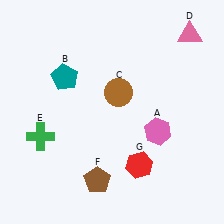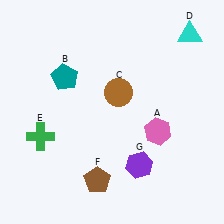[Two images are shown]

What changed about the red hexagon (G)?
In Image 1, G is red. In Image 2, it changed to purple.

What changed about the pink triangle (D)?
In Image 1, D is pink. In Image 2, it changed to cyan.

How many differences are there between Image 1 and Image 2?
There are 2 differences between the two images.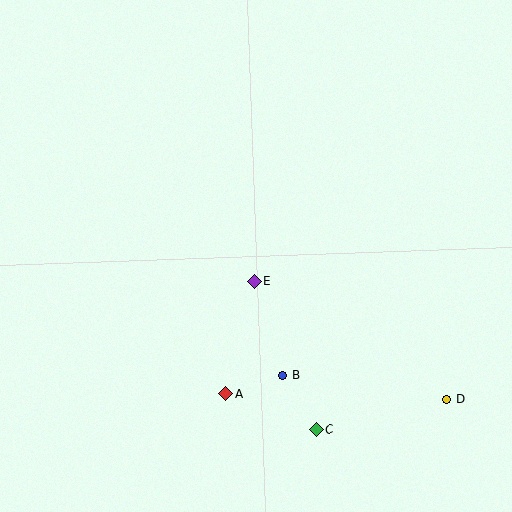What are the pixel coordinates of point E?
Point E is at (254, 281).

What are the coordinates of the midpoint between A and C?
The midpoint between A and C is at (271, 412).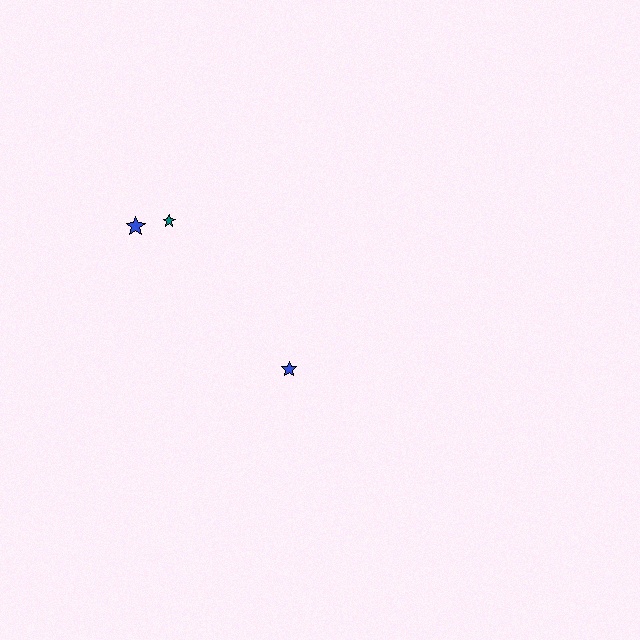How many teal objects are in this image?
There is 1 teal object.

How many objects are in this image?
There are 3 objects.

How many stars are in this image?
There are 3 stars.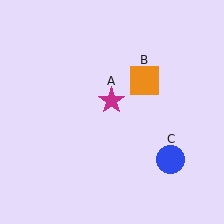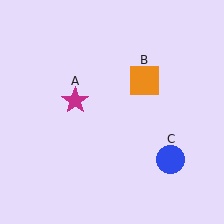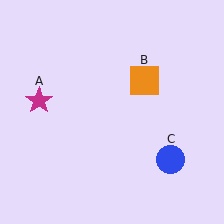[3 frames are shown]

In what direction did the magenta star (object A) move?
The magenta star (object A) moved left.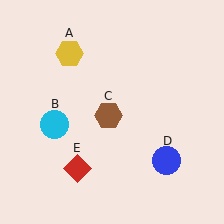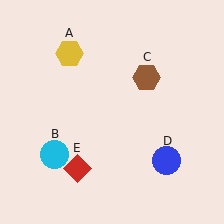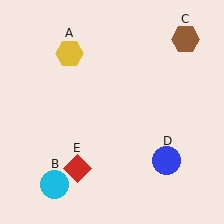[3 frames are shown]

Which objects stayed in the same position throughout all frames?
Yellow hexagon (object A) and blue circle (object D) and red diamond (object E) remained stationary.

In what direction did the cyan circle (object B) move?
The cyan circle (object B) moved down.